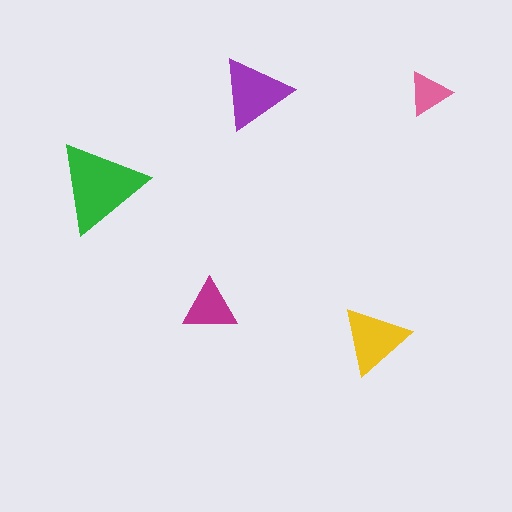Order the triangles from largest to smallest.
the green one, the purple one, the yellow one, the magenta one, the pink one.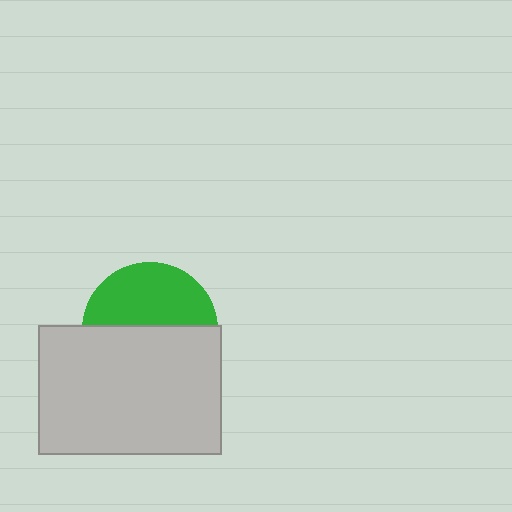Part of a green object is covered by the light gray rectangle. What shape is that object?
It is a circle.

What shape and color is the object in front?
The object in front is a light gray rectangle.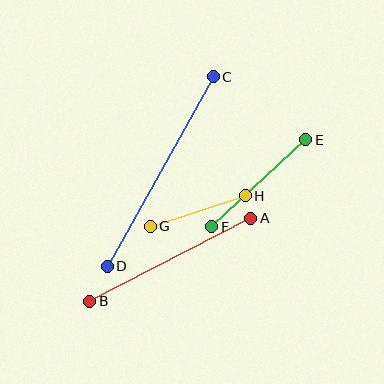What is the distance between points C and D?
The distance is approximately 217 pixels.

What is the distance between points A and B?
The distance is approximately 181 pixels.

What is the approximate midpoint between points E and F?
The midpoint is at approximately (259, 183) pixels.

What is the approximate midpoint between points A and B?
The midpoint is at approximately (170, 260) pixels.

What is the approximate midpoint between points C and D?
The midpoint is at approximately (160, 171) pixels.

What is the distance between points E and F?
The distance is approximately 128 pixels.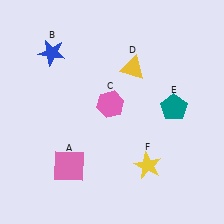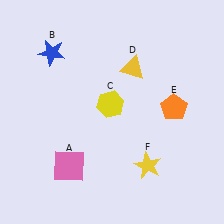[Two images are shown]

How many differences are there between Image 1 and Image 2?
There are 2 differences between the two images.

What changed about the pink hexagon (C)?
In Image 1, C is pink. In Image 2, it changed to yellow.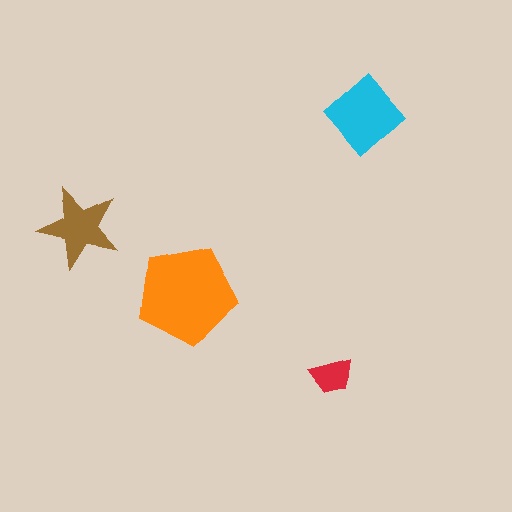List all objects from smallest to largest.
The red trapezoid, the brown star, the cyan diamond, the orange pentagon.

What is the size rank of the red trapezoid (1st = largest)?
4th.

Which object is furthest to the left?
The brown star is leftmost.